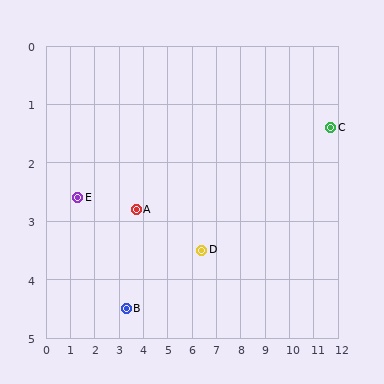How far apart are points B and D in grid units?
Points B and D are about 3.3 grid units apart.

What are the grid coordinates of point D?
Point D is at approximately (6.4, 3.5).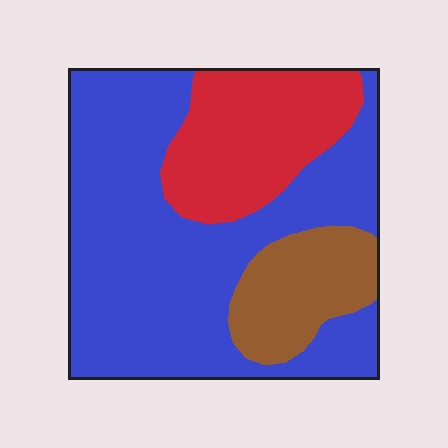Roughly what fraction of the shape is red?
Red covers roughly 25% of the shape.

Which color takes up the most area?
Blue, at roughly 60%.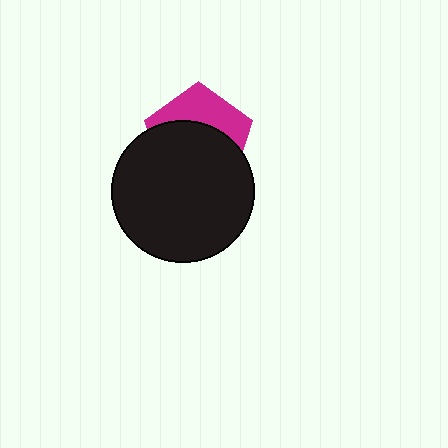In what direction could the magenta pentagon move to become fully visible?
The magenta pentagon could move up. That would shift it out from behind the black circle entirely.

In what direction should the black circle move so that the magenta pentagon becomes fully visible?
The black circle should move down. That is the shortest direction to clear the overlap and leave the magenta pentagon fully visible.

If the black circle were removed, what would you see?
You would see the complete magenta pentagon.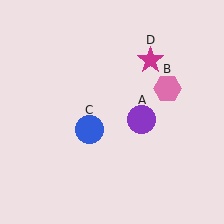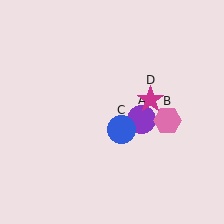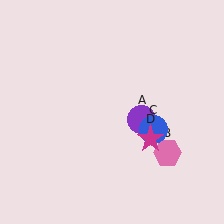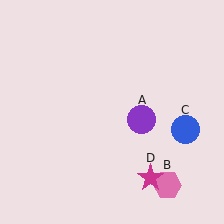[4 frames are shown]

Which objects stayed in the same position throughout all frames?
Purple circle (object A) remained stationary.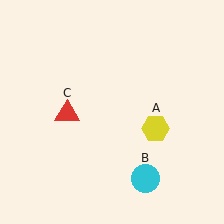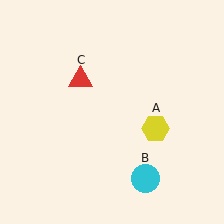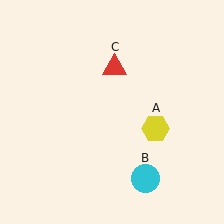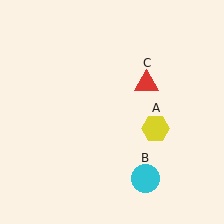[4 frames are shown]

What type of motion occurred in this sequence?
The red triangle (object C) rotated clockwise around the center of the scene.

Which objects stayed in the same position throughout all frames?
Yellow hexagon (object A) and cyan circle (object B) remained stationary.